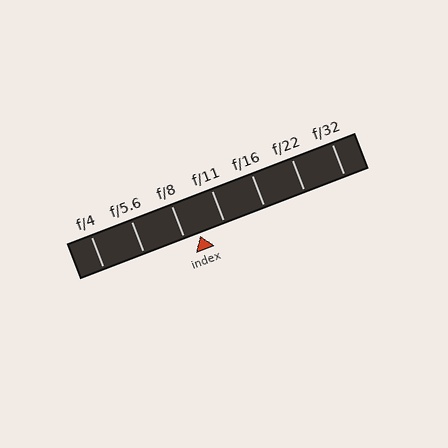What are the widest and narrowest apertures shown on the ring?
The widest aperture shown is f/4 and the narrowest is f/32.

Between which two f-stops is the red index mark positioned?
The index mark is between f/8 and f/11.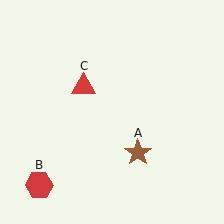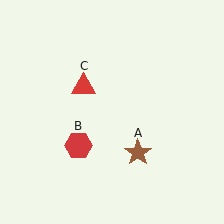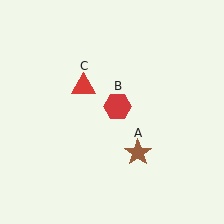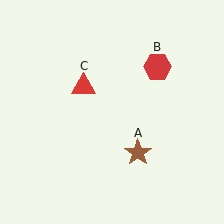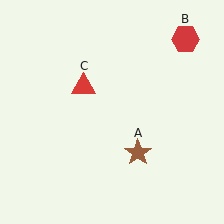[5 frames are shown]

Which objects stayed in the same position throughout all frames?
Brown star (object A) and red triangle (object C) remained stationary.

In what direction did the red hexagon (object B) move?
The red hexagon (object B) moved up and to the right.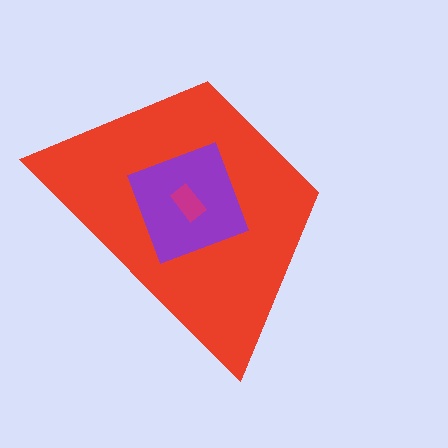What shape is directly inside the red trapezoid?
The purple diamond.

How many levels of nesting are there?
3.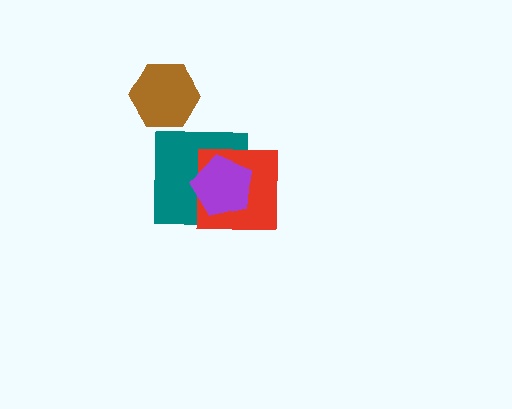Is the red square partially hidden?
Yes, it is partially covered by another shape.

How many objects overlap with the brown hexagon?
0 objects overlap with the brown hexagon.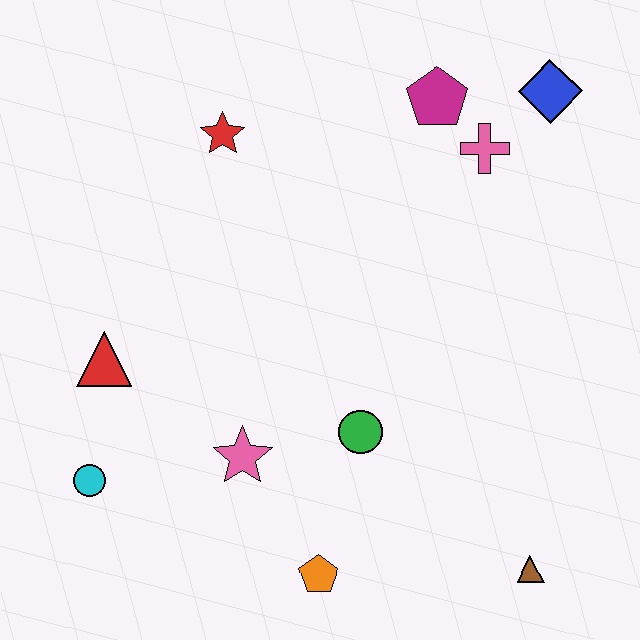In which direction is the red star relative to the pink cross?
The red star is to the left of the pink cross.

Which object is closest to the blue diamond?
The pink cross is closest to the blue diamond.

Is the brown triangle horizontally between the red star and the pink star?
No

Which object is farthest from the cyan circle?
The blue diamond is farthest from the cyan circle.